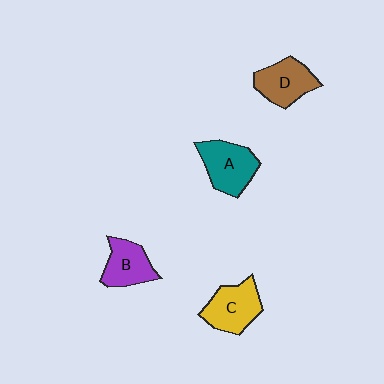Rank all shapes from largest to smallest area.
From largest to smallest: A (teal), C (yellow), D (brown), B (purple).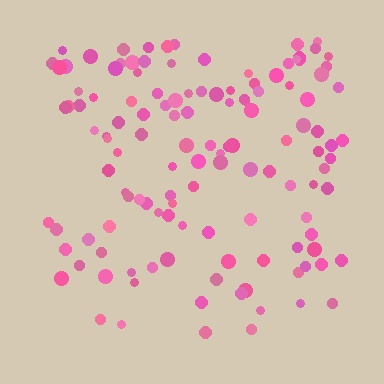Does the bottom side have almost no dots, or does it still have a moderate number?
Still a moderate number, just noticeably fewer than the top.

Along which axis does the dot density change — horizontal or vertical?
Vertical.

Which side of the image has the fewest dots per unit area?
The bottom.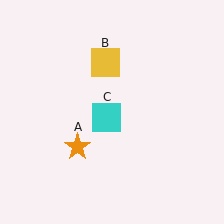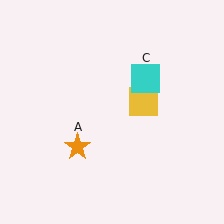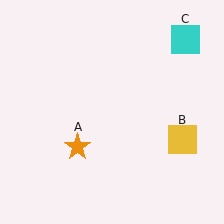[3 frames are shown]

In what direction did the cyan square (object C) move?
The cyan square (object C) moved up and to the right.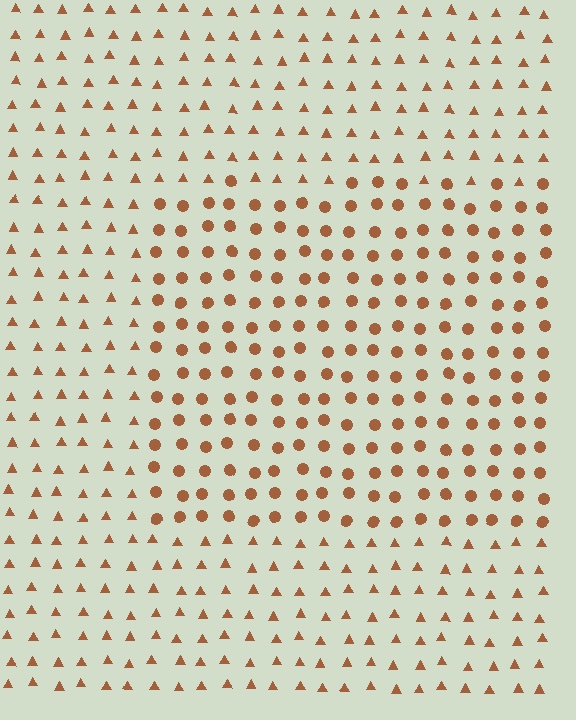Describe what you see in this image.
The image is filled with small brown elements arranged in a uniform grid. A rectangle-shaped region contains circles, while the surrounding area contains triangles. The boundary is defined purely by the change in element shape.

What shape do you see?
I see a rectangle.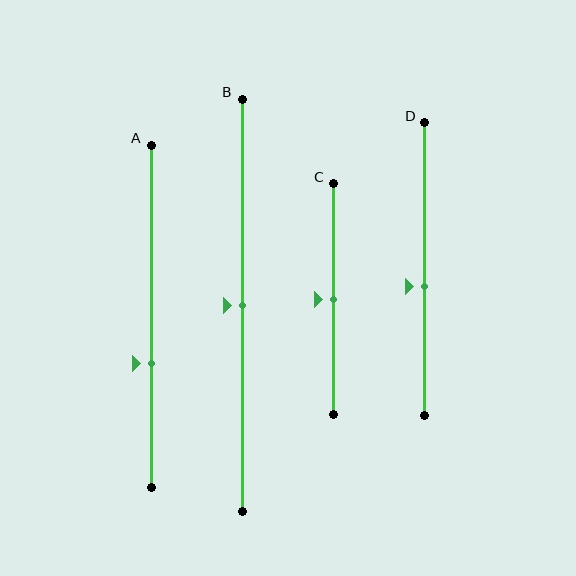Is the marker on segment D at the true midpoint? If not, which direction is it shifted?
No, the marker on segment D is shifted downward by about 6% of the segment length.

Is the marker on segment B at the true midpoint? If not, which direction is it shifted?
Yes, the marker on segment B is at the true midpoint.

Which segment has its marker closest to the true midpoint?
Segment B has its marker closest to the true midpoint.